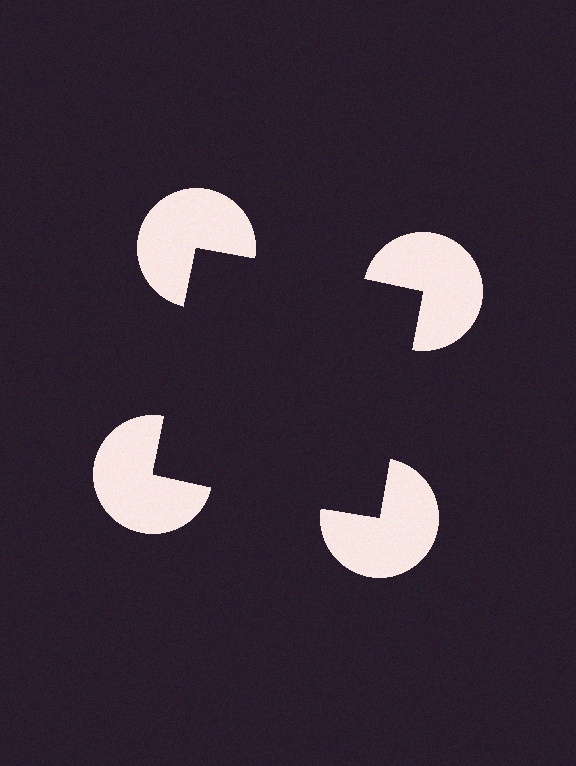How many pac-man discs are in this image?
There are 4 — one at each vertex of the illusory square.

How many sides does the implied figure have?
4 sides.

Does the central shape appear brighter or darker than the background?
It typically appears slightly darker than the background, even though no actual brightness change is drawn.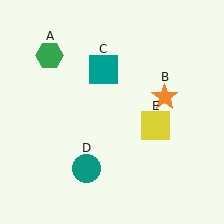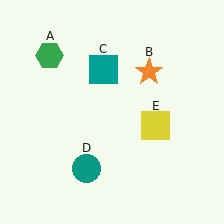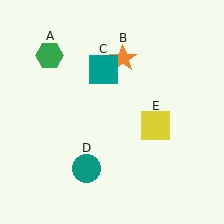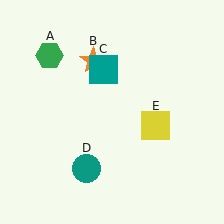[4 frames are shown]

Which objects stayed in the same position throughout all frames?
Green hexagon (object A) and teal square (object C) and teal circle (object D) and yellow square (object E) remained stationary.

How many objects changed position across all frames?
1 object changed position: orange star (object B).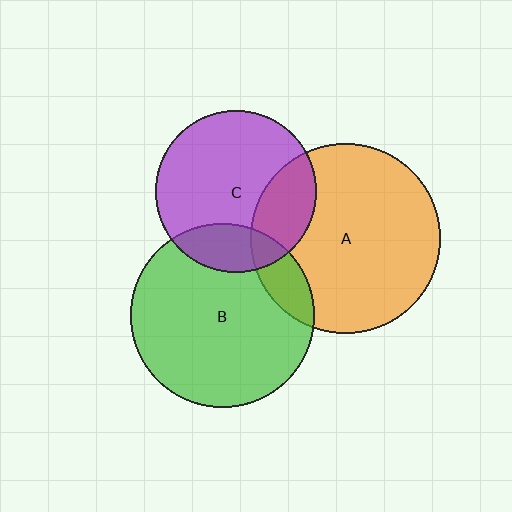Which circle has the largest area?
Circle A (orange).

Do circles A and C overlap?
Yes.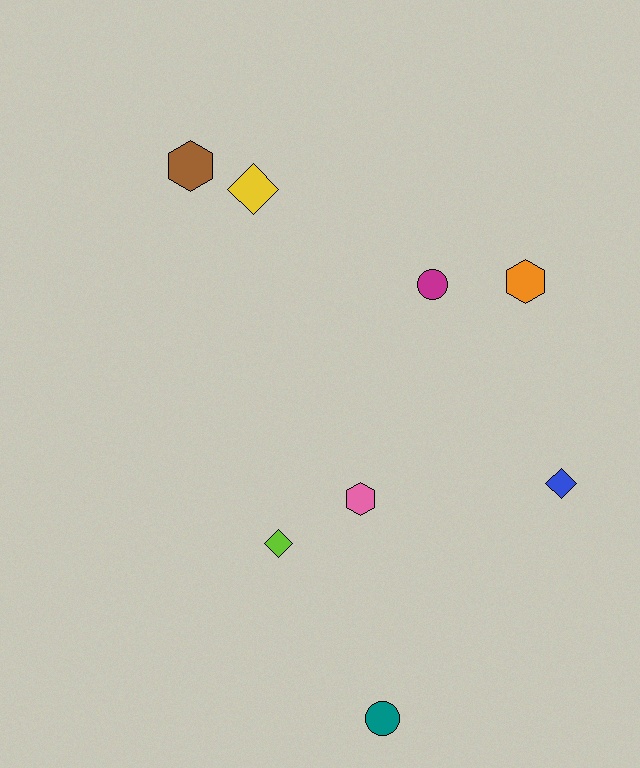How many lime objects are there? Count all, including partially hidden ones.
There is 1 lime object.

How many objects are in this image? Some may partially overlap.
There are 8 objects.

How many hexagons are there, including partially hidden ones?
There are 3 hexagons.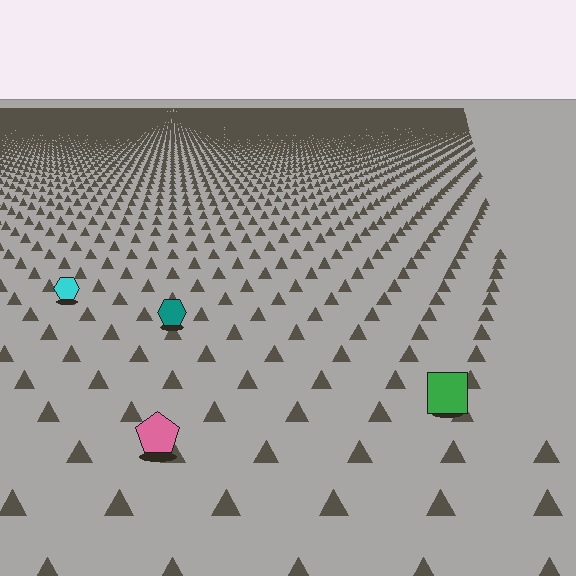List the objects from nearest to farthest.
From nearest to farthest: the pink pentagon, the green square, the teal hexagon, the cyan hexagon.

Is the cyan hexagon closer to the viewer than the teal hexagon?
No. The teal hexagon is closer — you can tell from the texture gradient: the ground texture is coarser near it.